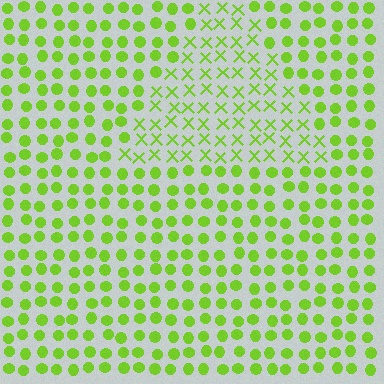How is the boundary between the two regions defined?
The boundary is defined by a change in element shape: X marks inside vs. circles outside. All elements share the same color and spacing.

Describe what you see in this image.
The image is filled with small lime elements arranged in a uniform grid. A triangle-shaped region contains X marks, while the surrounding area contains circles. The boundary is defined purely by the change in element shape.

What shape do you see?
I see a triangle.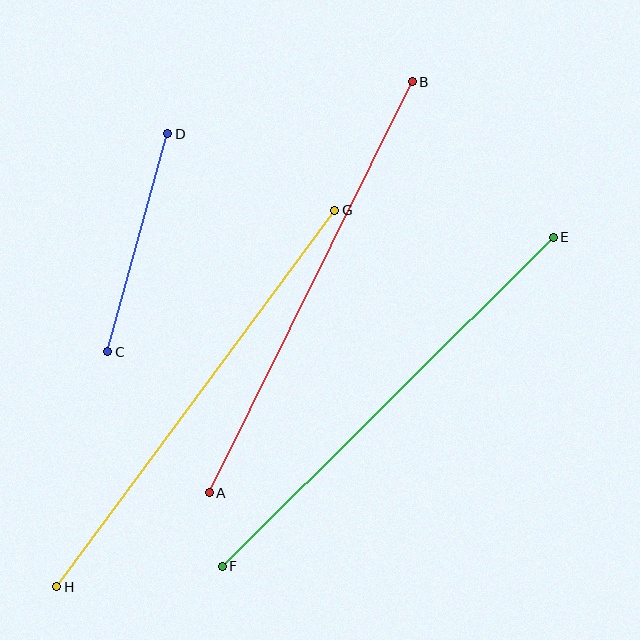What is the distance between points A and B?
The distance is approximately 458 pixels.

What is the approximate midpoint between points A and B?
The midpoint is at approximately (311, 287) pixels.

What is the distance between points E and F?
The distance is approximately 467 pixels.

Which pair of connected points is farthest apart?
Points G and H are farthest apart.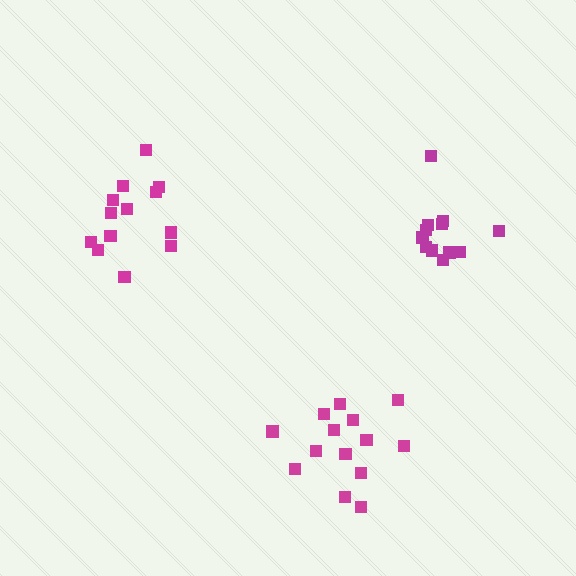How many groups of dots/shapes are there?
There are 3 groups.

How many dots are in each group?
Group 1: 14 dots, Group 2: 13 dots, Group 3: 12 dots (39 total).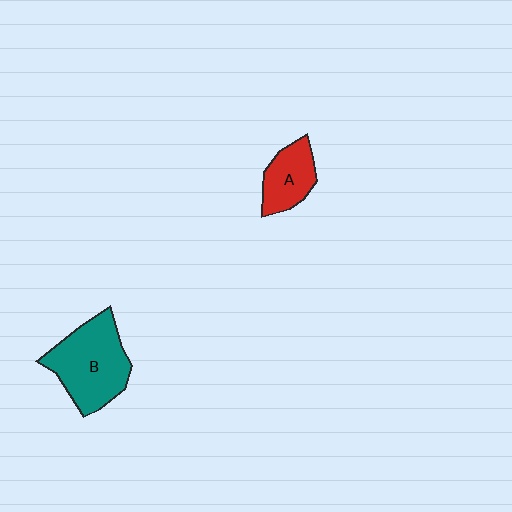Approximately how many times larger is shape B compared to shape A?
Approximately 1.9 times.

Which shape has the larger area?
Shape B (teal).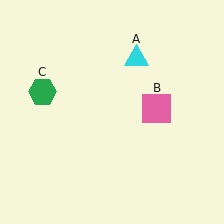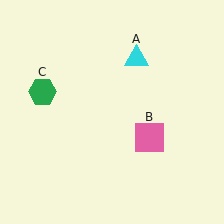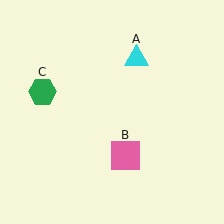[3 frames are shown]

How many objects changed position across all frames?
1 object changed position: pink square (object B).